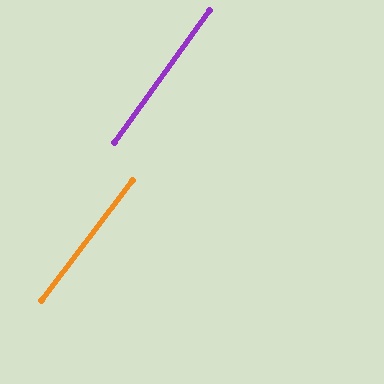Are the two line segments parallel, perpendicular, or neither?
Parallel — their directions differ by only 1.3°.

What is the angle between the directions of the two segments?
Approximately 1 degree.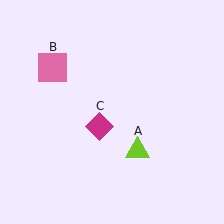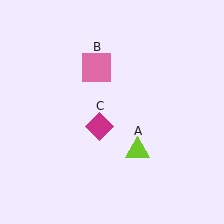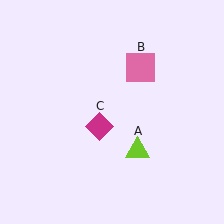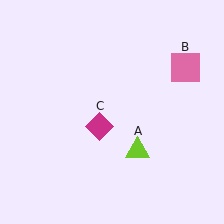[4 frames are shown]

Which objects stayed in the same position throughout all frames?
Lime triangle (object A) and magenta diamond (object C) remained stationary.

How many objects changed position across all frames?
1 object changed position: pink square (object B).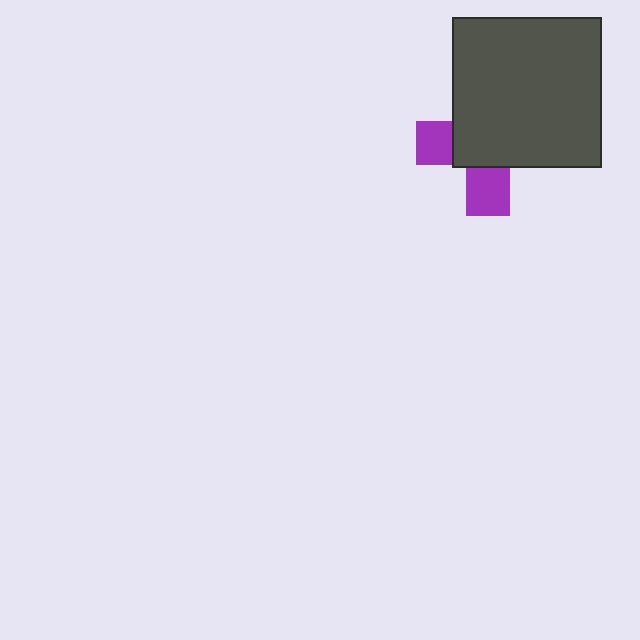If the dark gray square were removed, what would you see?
You would see the complete purple cross.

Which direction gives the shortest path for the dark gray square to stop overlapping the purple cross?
Moving toward the upper-right gives the shortest separation.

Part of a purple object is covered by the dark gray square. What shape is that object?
It is a cross.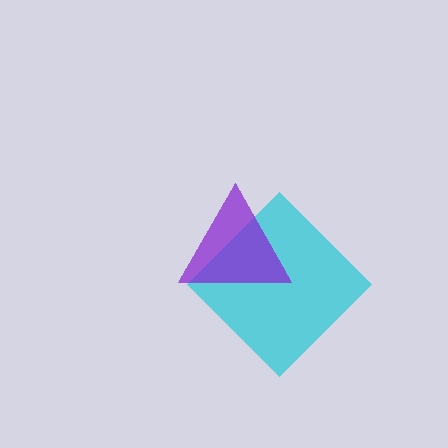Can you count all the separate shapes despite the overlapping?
Yes, there are 2 separate shapes.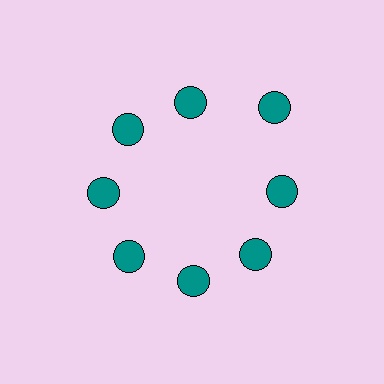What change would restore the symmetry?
The symmetry would be restored by moving it inward, back onto the ring so that all 8 circles sit at equal angles and equal distance from the center.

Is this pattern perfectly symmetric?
No. The 8 teal circles are arranged in a ring, but one element near the 2 o'clock position is pushed outward from the center, breaking the 8-fold rotational symmetry.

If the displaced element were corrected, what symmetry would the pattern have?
It would have 8-fold rotational symmetry — the pattern would map onto itself every 45 degrees.